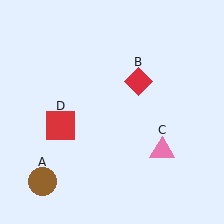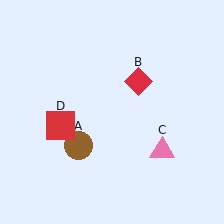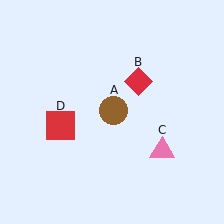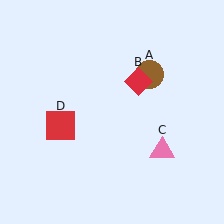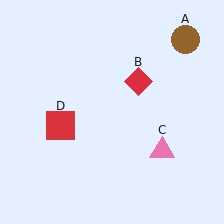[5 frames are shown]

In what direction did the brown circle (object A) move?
The brown circle (object A) moved up and to the right.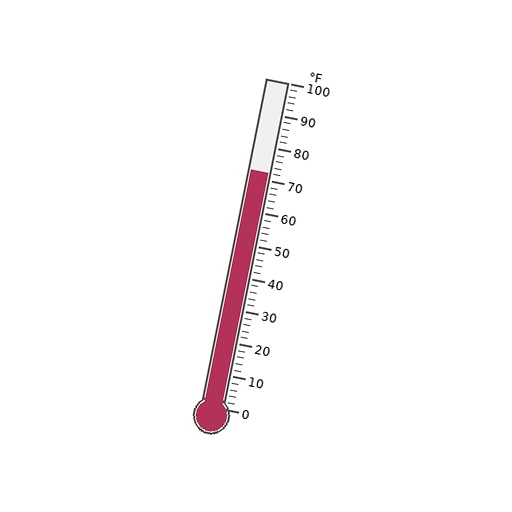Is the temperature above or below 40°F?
The temperature is above 40°F.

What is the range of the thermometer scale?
The thermometer scale ranges from 0°F to 100°F.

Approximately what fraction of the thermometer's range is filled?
The thermometer is filled to approximately 70% of its range.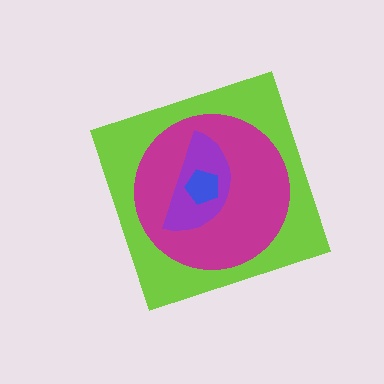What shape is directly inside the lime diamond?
The magenta circle.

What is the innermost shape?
The blue pentagon.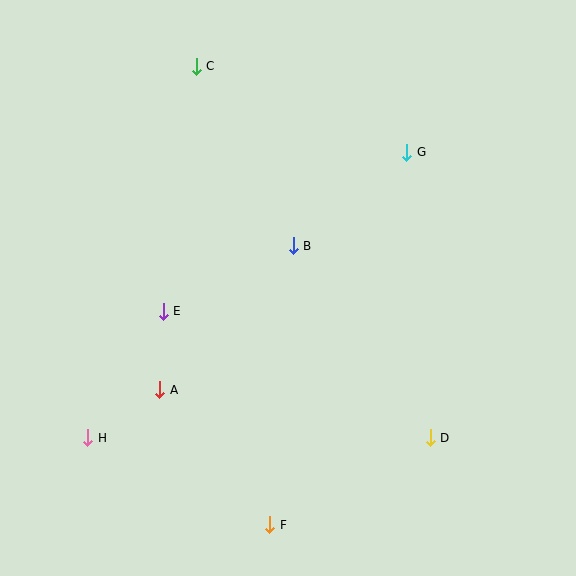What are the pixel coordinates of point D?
Point D is at (430, 438).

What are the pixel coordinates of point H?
Point H is at (88, 438).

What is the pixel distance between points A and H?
The distance between A and H is 87 pixels.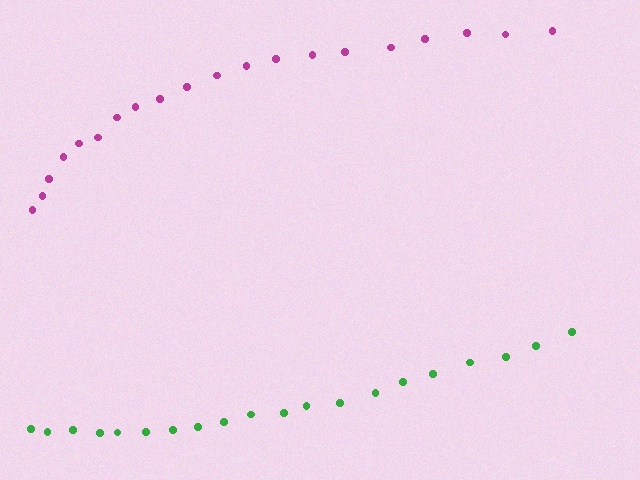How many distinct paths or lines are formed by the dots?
There are 2 distinct paths.